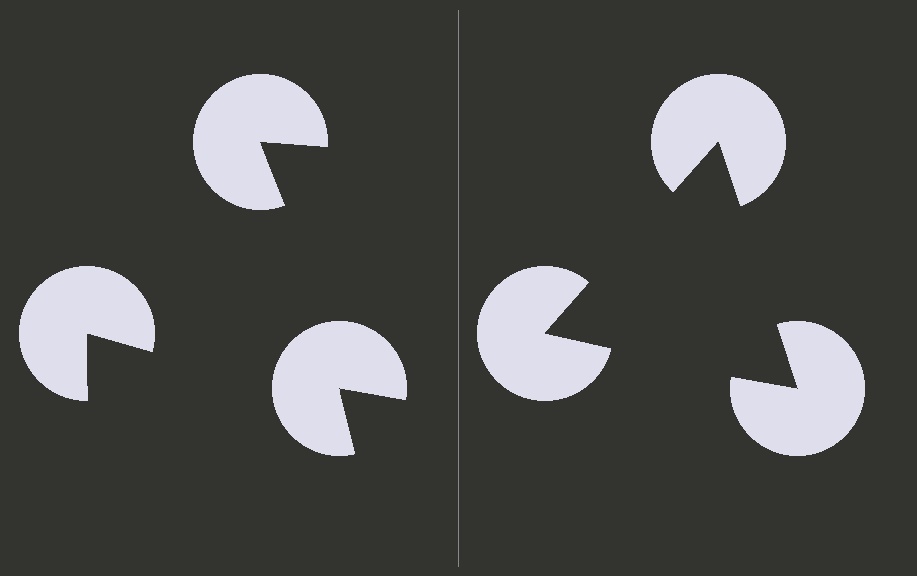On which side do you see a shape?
An illusory triangle appears on the right side. On the left side the wedge cuts are rotated, so no coherent shape forms.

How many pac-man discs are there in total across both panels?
6 — 3 on each side.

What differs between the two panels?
The pac-man discs are positioned identically on both sides; only the wedge orientations differ. On the right they align to a triangle; on the left they are misaligned.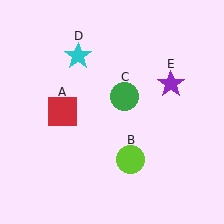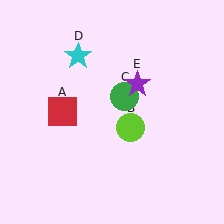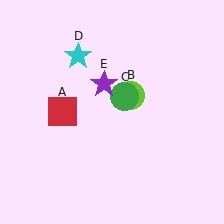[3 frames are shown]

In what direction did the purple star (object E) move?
The purple star (object E) moved left.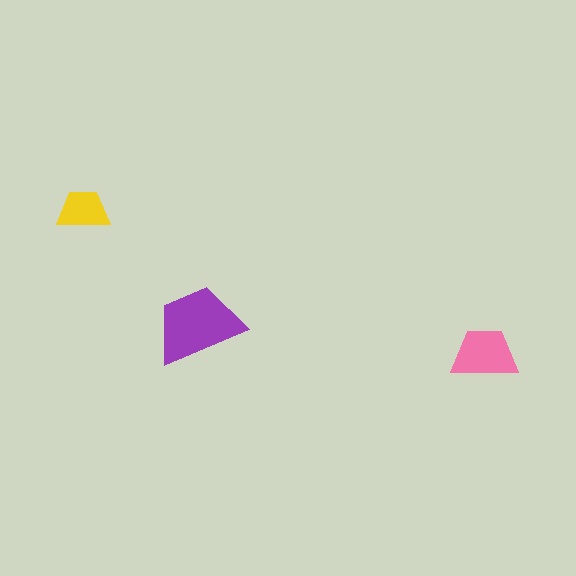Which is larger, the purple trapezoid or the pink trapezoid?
The purple one.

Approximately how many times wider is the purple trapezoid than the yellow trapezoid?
About 1.5 times wider.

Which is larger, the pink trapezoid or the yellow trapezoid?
The pink one.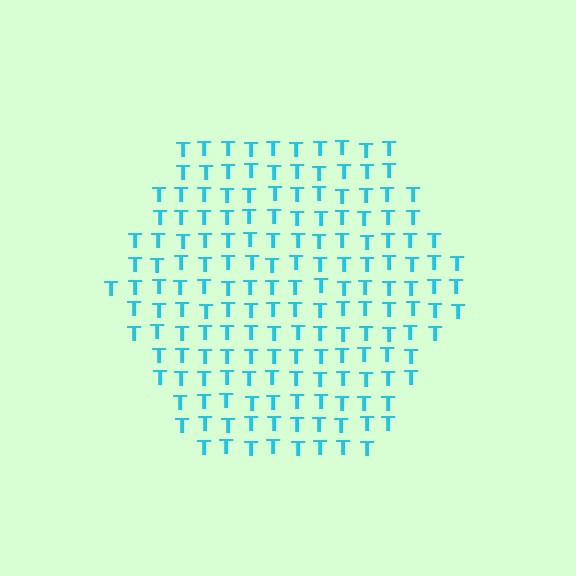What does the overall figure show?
The overall figure shows a hexagon.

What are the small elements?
The small elements are letter T's.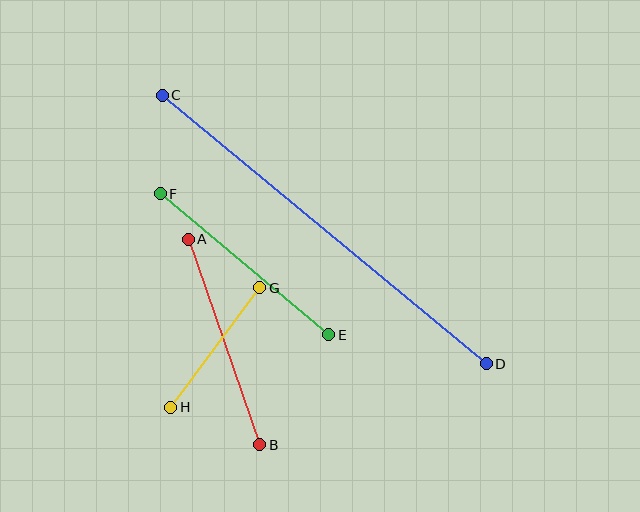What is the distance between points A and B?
The distance is approximately 218 pixels.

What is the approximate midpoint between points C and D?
The midpoint is at approximately (324, 229) pixels.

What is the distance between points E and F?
The distance is approximately 220 pixels.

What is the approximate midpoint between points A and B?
The midpoint is at approximately (224, 342) pixels.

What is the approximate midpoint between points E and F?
The midpoint is at approximately (244, 264) pixels.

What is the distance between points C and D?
The distance is approximately 421 pixels.